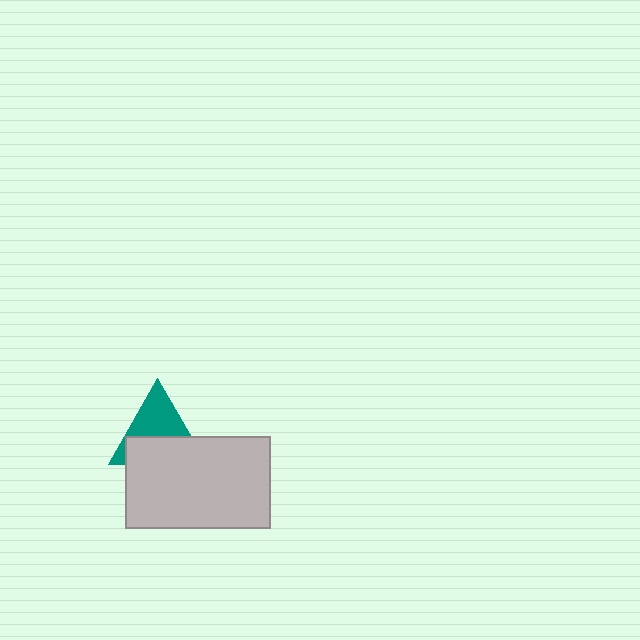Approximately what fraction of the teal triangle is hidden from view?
Roughly 50% of the teal triangle is hidden behind the light gray rectangle.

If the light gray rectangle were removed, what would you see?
You would see the complete teal triangle.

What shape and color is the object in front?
The object in front is a light gray rectangle.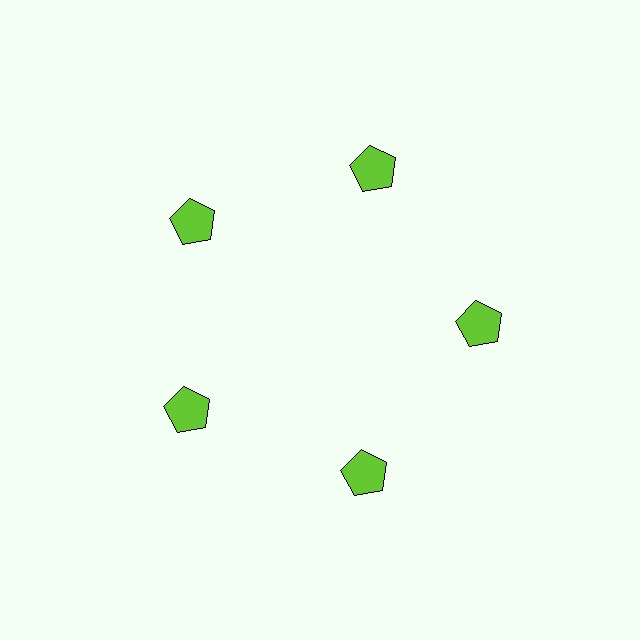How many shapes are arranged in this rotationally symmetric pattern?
There are 5 shapes, arranged in 5 groups of 1.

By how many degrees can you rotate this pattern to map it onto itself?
The pattern maps onto itself every 72 degrees of rotation.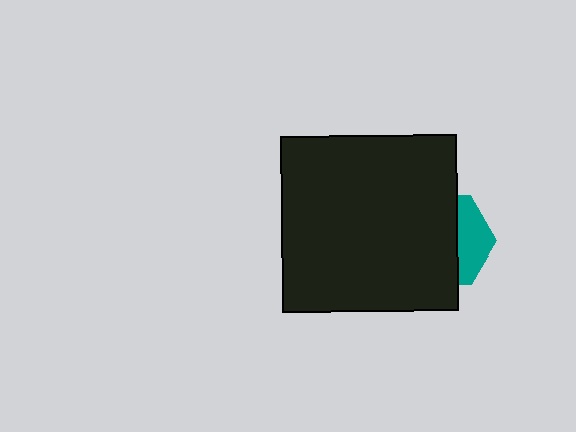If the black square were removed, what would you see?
You would see the complete teal hexagon.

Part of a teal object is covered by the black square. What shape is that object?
It is a hexagon.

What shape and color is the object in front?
The object in front is a black square.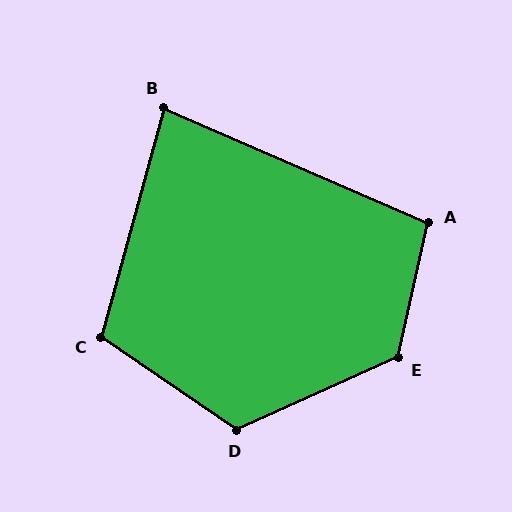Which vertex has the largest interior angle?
E, at approximately 126 degrees.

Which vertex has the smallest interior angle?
B, at approximately 82 degrees.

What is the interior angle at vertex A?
Approximately 101 degrees (obtuse).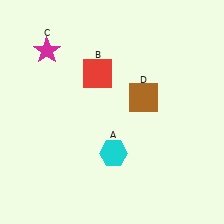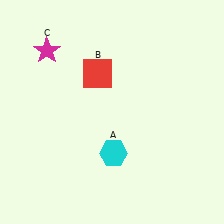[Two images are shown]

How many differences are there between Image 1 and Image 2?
There is 1 difference between the two images.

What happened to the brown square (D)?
The brown square (D) was removed in Image 2. It was in the top-right area of Image 1.